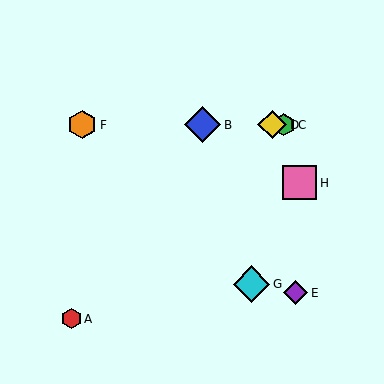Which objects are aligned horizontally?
Objects B, C, D, F are aligned horizontally.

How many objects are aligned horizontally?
4 objects (B, C, D, F) are aligned horizontally.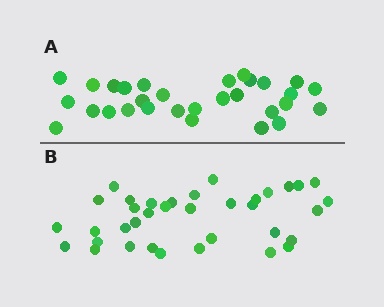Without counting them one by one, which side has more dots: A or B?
Region B (the bottom region) has more dots.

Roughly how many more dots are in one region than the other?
Region B has about 6 more dots than region A.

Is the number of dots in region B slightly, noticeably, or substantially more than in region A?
Region B has only slightly more — the two regions are fairly close. The ratio is roughly 1.2 to 1.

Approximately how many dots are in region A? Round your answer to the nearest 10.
About 30 dots.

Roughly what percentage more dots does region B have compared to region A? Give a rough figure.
About 20% more.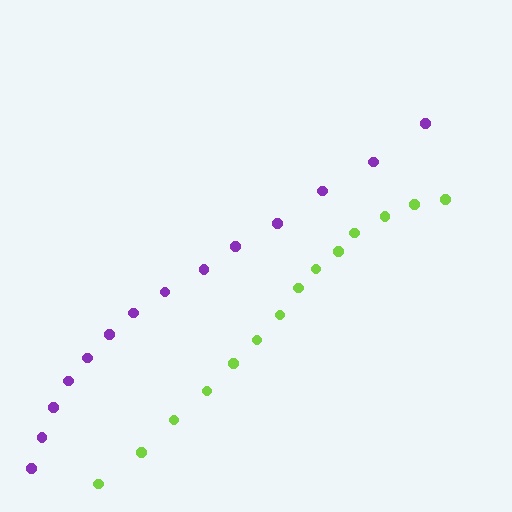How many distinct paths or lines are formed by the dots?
There are 2 distinct paths.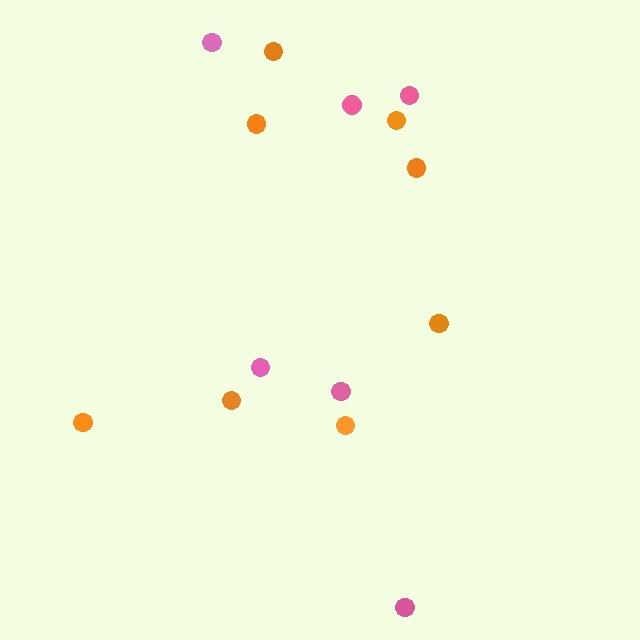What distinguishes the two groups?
There are 2 groups: one group of orange circles (8) and one group of pink circles (6).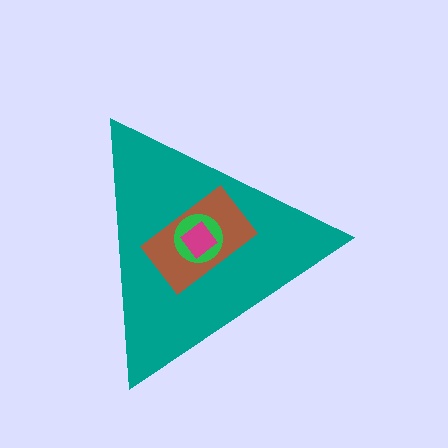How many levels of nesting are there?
4.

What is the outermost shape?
The teal triangle.